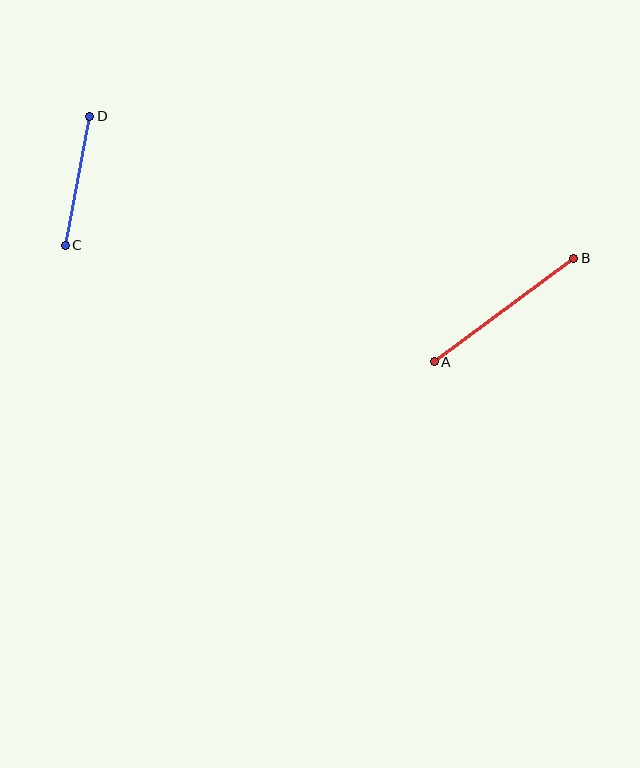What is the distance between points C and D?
The distance is approximately 131 pixels.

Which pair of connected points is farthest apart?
Points A and B are farthest apart.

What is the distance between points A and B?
The distance is approximately 174 pixels.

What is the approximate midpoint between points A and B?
The midpoint is at approximately (504, 310) pixels.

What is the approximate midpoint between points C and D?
The midpoint is at approximately (77, 181) pixels.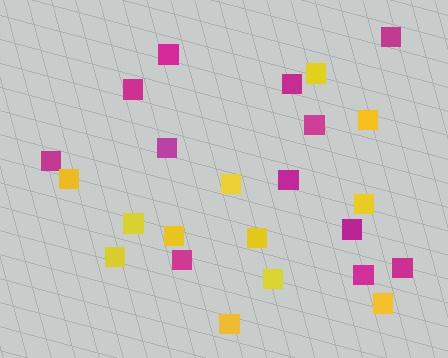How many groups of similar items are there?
There are 2 groups: one group of magenta squares (12) and one group of yellow squares (12).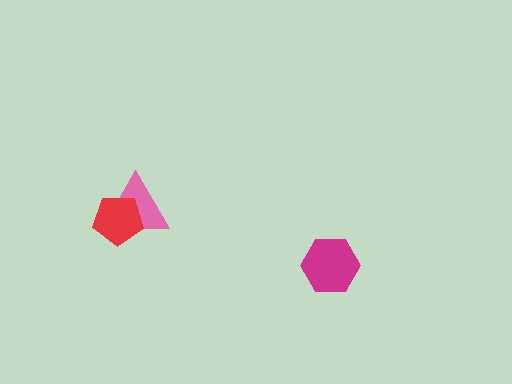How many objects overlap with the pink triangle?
1 object overlaps with the pink triangle.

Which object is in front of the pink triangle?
The red pentagon is in front of the pink triangle.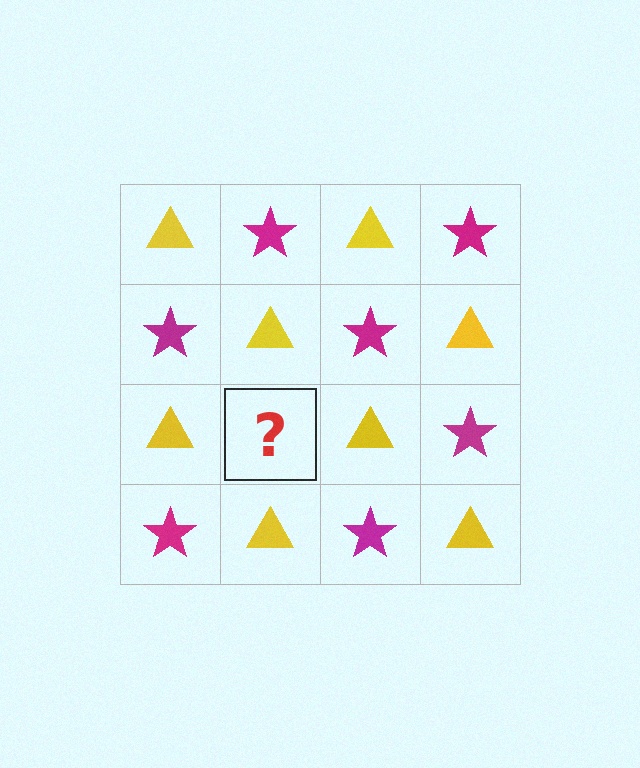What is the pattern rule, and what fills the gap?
The rule is that it alternates yellow triangle and magenta star in a checkerboard pattern. The gap should be filled with a magenta star.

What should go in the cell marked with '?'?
The missing cell should contain a magenta star.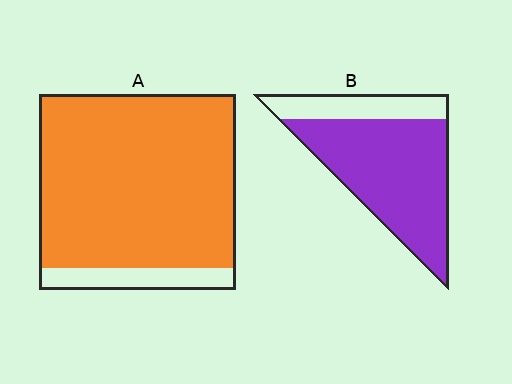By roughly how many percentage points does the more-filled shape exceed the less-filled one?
By roughly 15 percentage points (A over B).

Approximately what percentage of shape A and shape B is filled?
A is approximately 90% and B is approximately 75%.